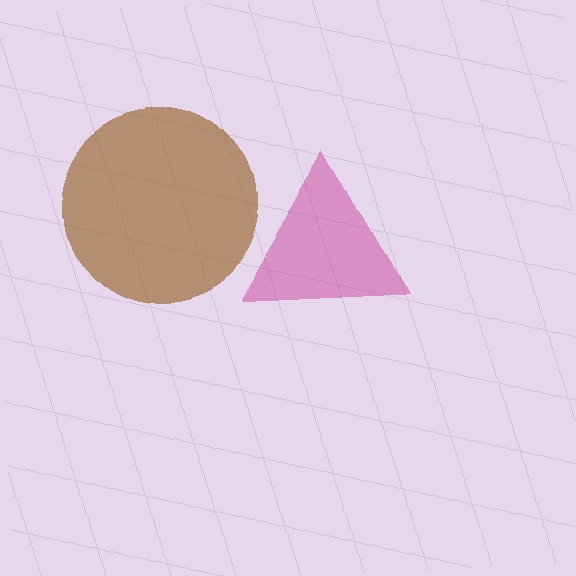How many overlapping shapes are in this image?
There are 2 overlapping shapes in the image.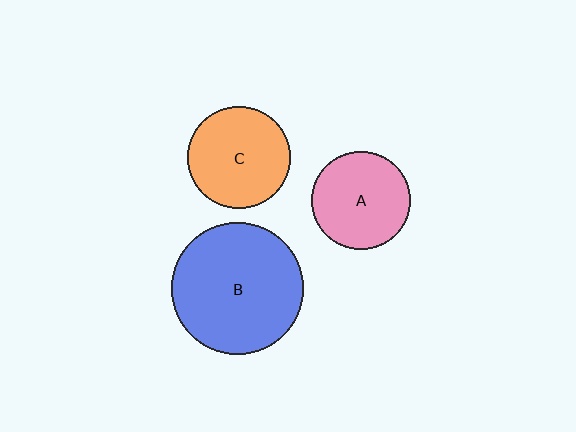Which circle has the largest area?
Circle B (blue).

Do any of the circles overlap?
No, none of the circles overlap.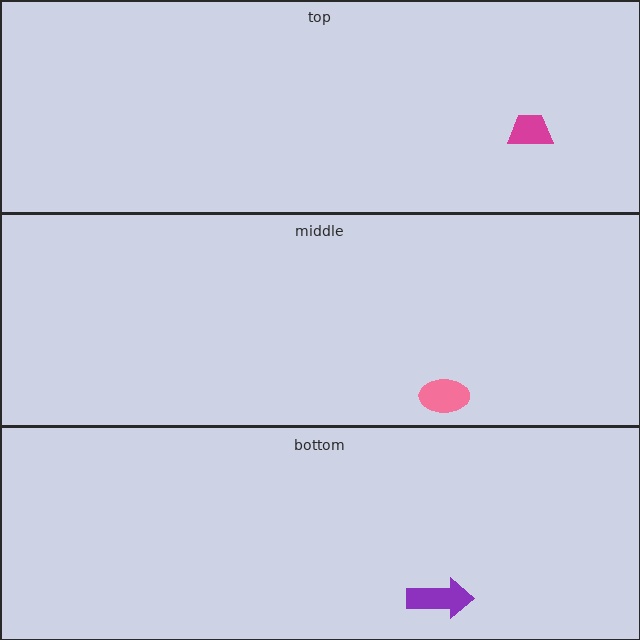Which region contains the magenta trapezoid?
The top region.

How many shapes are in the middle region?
1.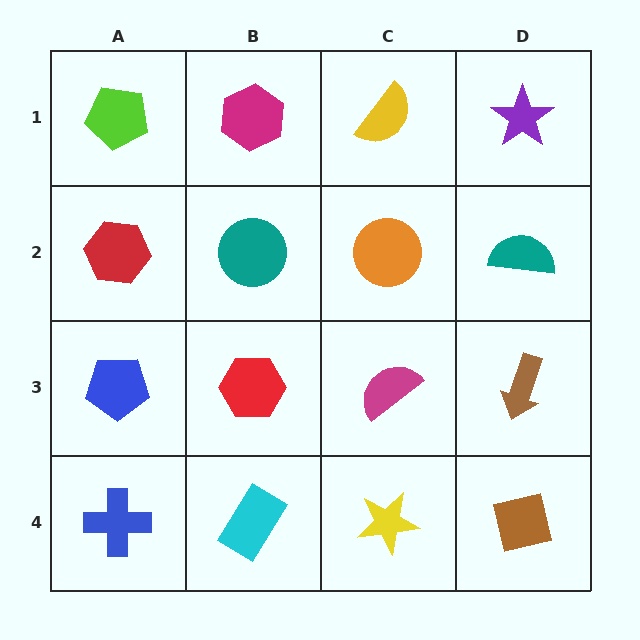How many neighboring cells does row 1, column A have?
2.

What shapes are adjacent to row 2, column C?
A yellow semicircle (row 1, column C), a magenta semicircle (row 3, column C), a teal circle (row 2, column B), a teal semicircle (row 2, column D).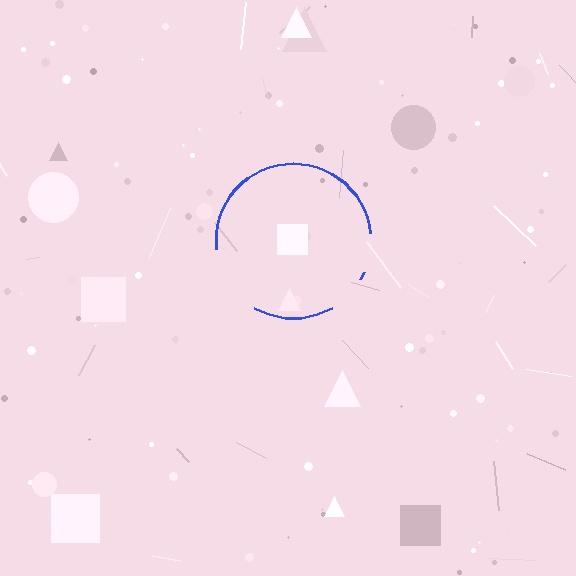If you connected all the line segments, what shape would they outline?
They would outline a circle.